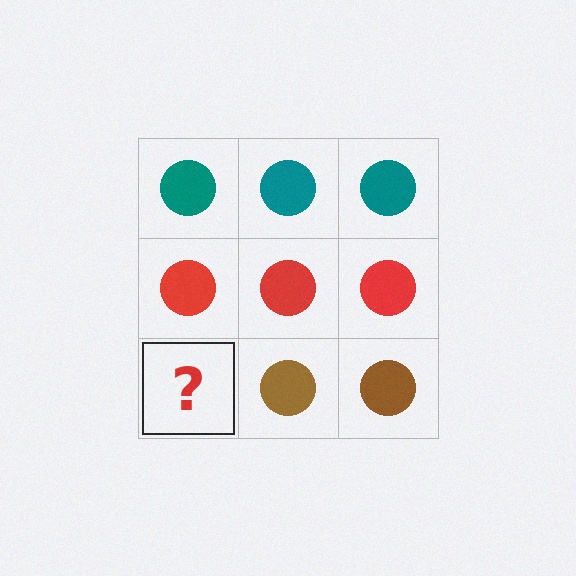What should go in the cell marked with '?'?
The missing cell should contain a brown circle.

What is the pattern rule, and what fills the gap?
The rule is that each row has a consistent color. The gap should be filled with a brown circle.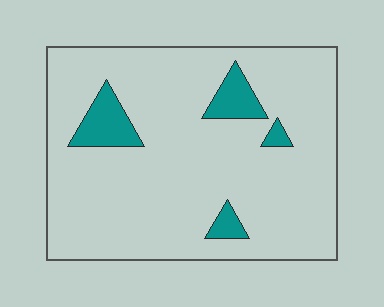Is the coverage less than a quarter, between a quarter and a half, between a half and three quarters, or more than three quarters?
Less than a quarter.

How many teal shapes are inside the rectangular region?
4.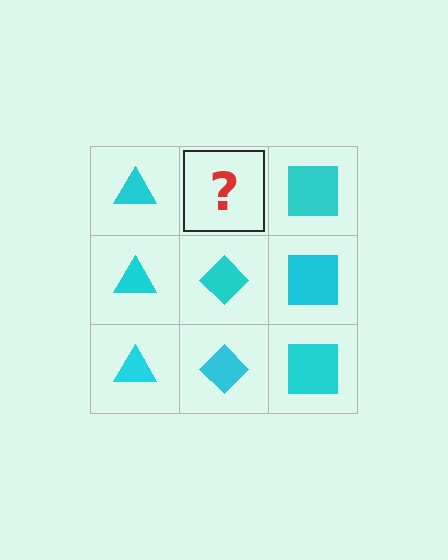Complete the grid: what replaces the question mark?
The question mark should be replaced with a cyan diamond.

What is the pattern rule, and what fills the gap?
The rule is that each column has a consistent shape. The gap should be filled with a cyan diamond.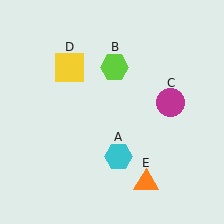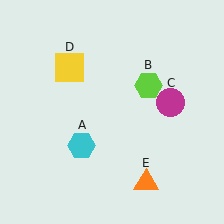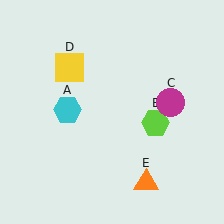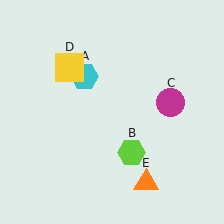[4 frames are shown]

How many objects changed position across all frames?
2 objects changed position: cyan hexagon (object A), lime hexagon (object B).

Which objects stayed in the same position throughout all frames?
Magenta circle (object C) and yellow square (object D) and orange triangle (object E) remained stationary.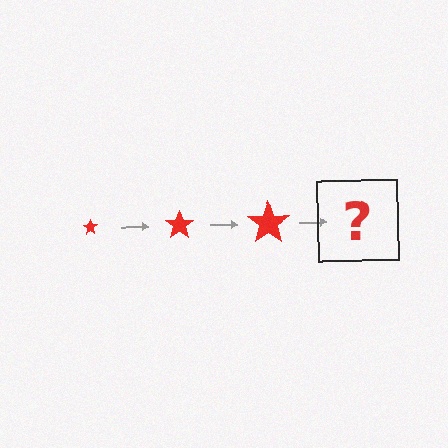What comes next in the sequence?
The next element should be a red star, larger than the previous one.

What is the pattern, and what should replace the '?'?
The pattern is that the star gets progressively larger each step. The '?' should be a red star, larger than the previous one.